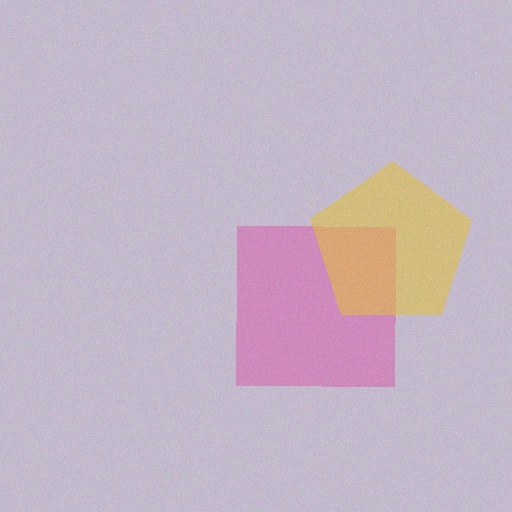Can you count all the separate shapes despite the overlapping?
Yes, there are 2 separate shapes.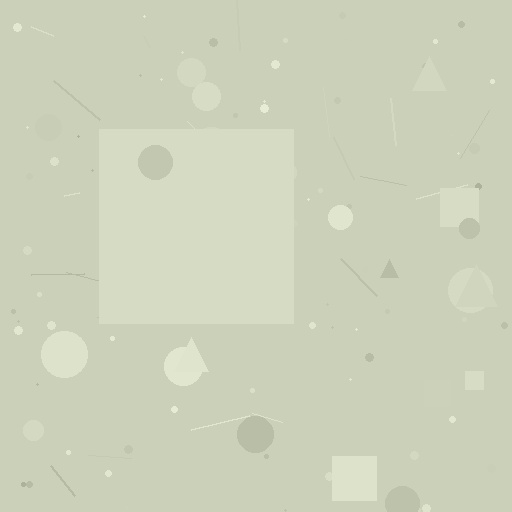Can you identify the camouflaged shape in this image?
The camouflaged shape is a square.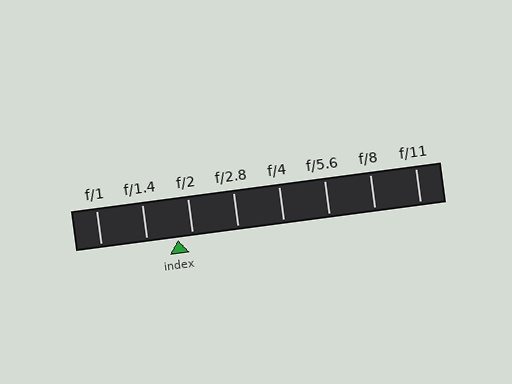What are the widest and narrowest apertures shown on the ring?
The widest aperture shown is f/1 and the narrowest is f/11.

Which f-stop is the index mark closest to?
The index mark is closest to f/2.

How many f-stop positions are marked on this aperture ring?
There are 8 f-stop positions marked.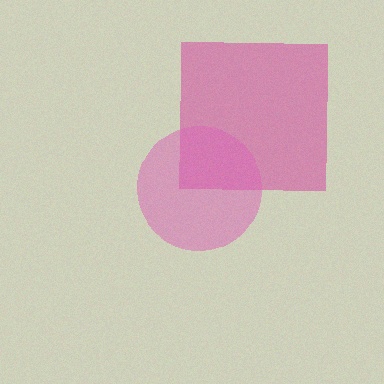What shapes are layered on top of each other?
The layered shapes are: a magenta square, a pink circle.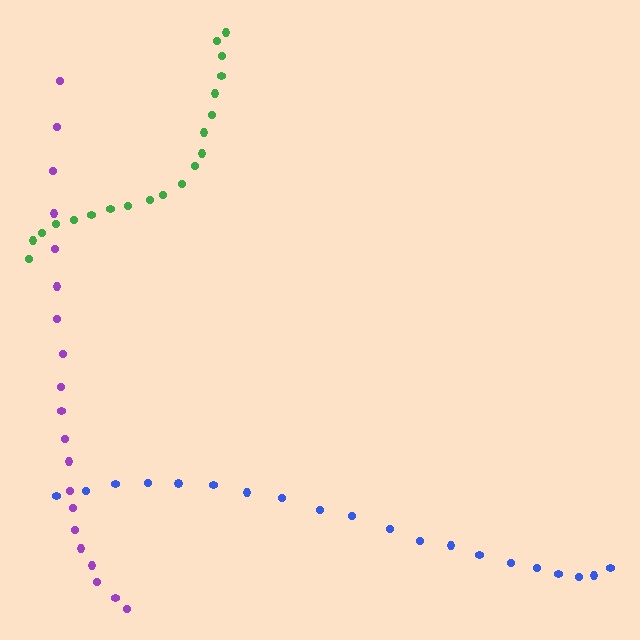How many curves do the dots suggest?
There are 3 distinct paths.